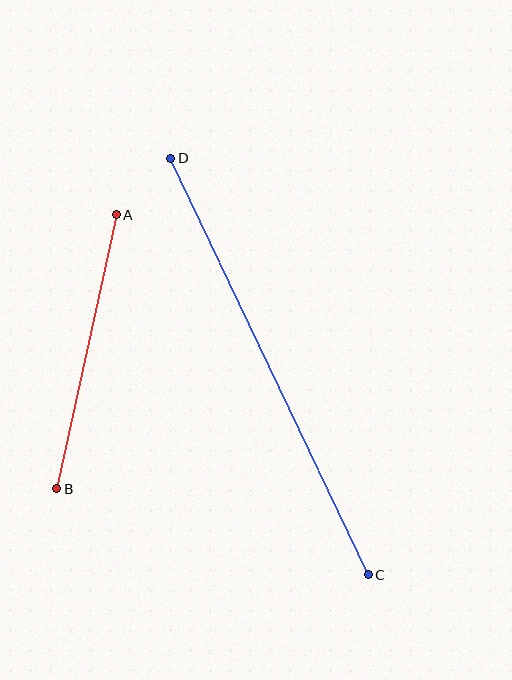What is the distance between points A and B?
The distance is approximately 280 pixels.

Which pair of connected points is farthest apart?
Points C and D are farthest apart.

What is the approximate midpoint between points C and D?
The midpoint is at approximately (270, 367) pixels.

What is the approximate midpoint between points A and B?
The midpoint is at approximately (86, 352) pixels.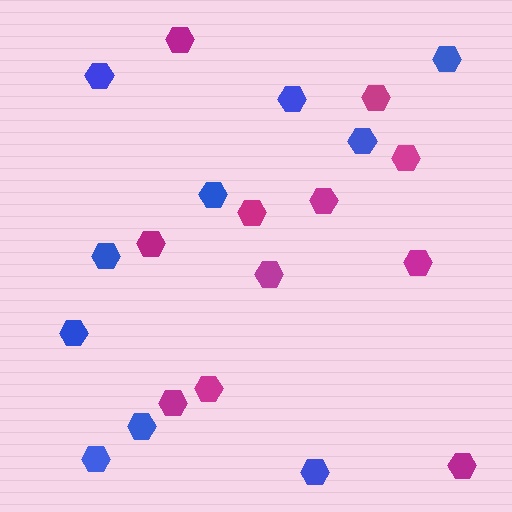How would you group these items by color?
There are 2 groups: one group of blue hexagons (10) and one group of magenta hexagons (11).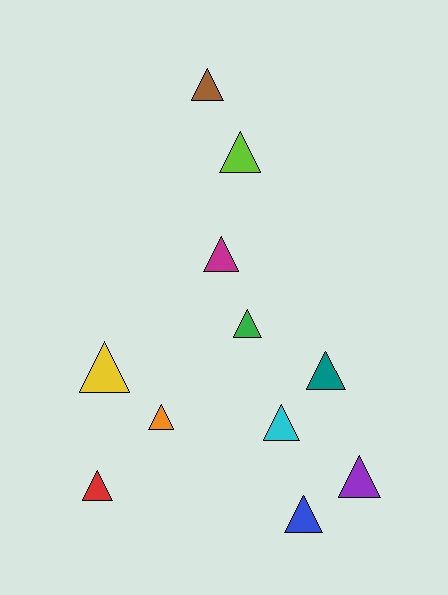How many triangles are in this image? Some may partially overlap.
There are 11 triangles.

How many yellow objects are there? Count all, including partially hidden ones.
There is 1 yellow object.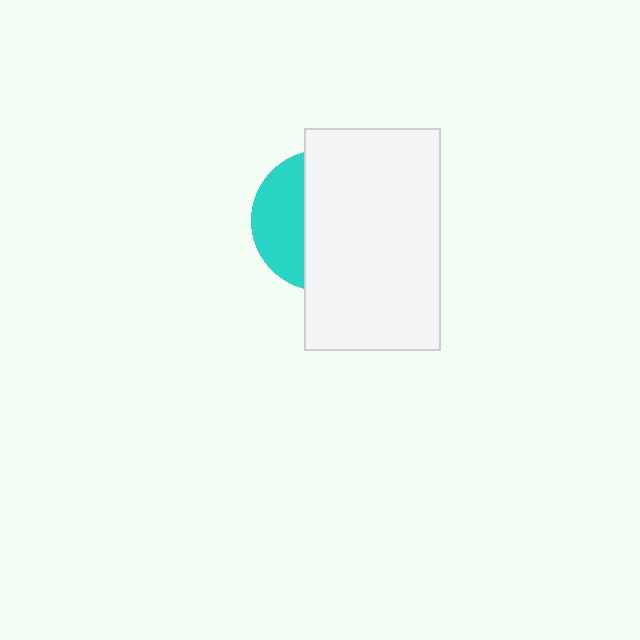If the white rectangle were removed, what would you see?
You would see the complete cyan circle.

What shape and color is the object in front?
The object in front is a white rectangle.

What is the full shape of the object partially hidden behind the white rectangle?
The partially hidden object is a cyan circle.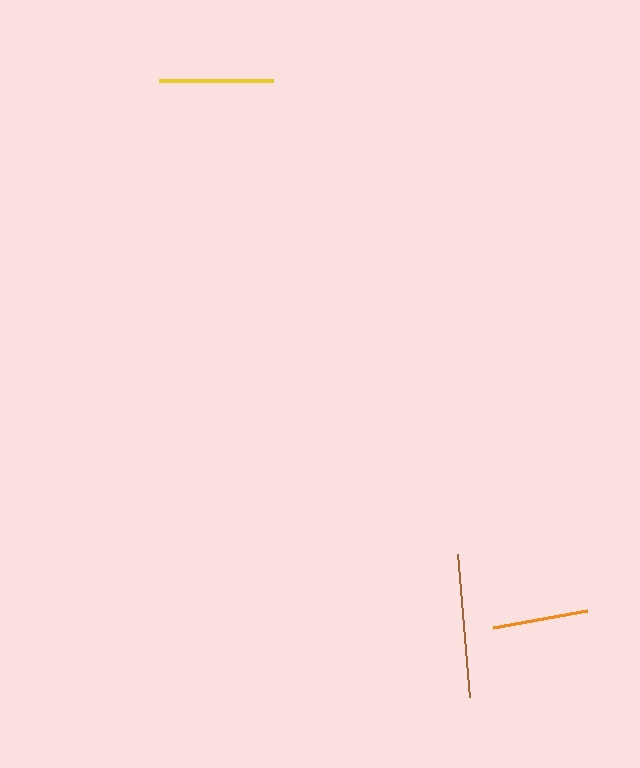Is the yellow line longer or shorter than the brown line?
The brown line is longer than the yellow line.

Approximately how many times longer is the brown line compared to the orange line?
The brown line is approximately 1.5 times the length of the orange line.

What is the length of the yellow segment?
The yellow segment is approximately 114 pixels long.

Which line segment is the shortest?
The orange line is the shortest at approximately 95 pixels.